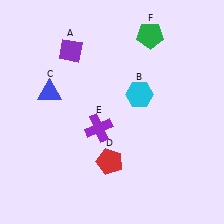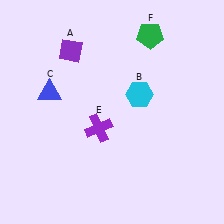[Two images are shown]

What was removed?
The red pentagon (D) was removed in Image 2.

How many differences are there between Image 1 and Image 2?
There is 1 difference between the two images.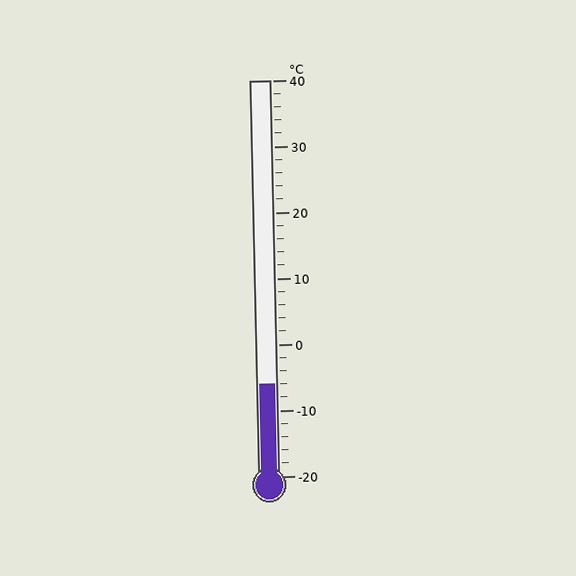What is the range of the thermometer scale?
The thermometer scale ranges from -20°C to 40°C.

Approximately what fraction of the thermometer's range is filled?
The thermometer is filled to approximately 25% of its range.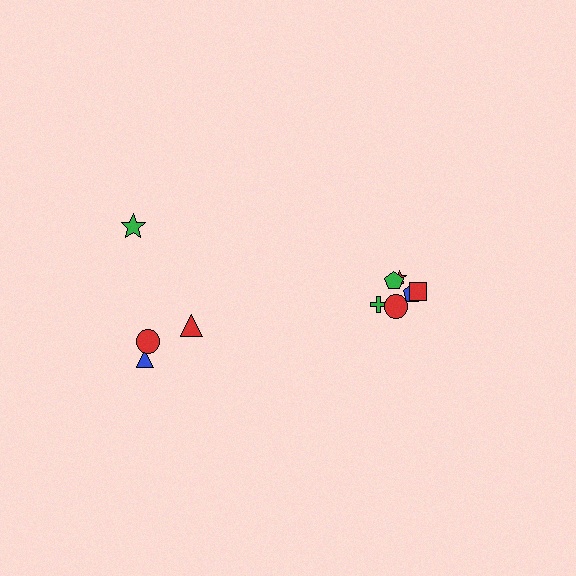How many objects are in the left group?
There are 4 objects.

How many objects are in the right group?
There are 6 objects.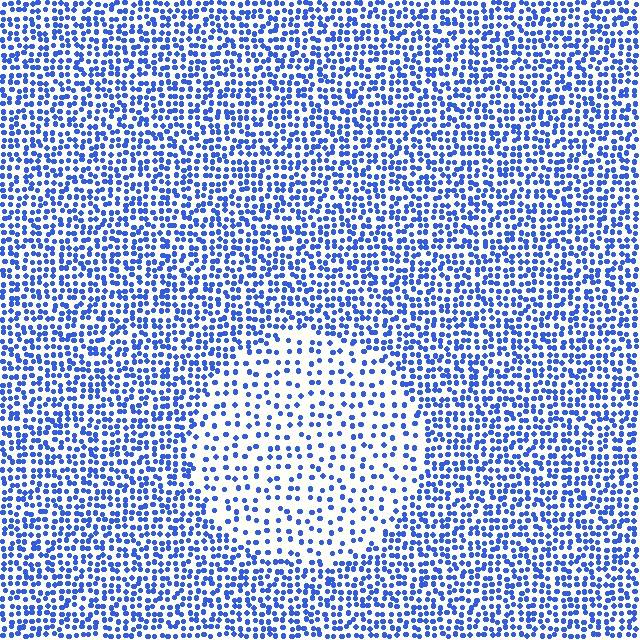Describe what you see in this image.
The image contains small blue elements arranged at two different densities. A circle-shaped region is visible where the elements are less densely packed than the surrounding area.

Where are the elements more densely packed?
The elements are more densely packed outside the circle boundary.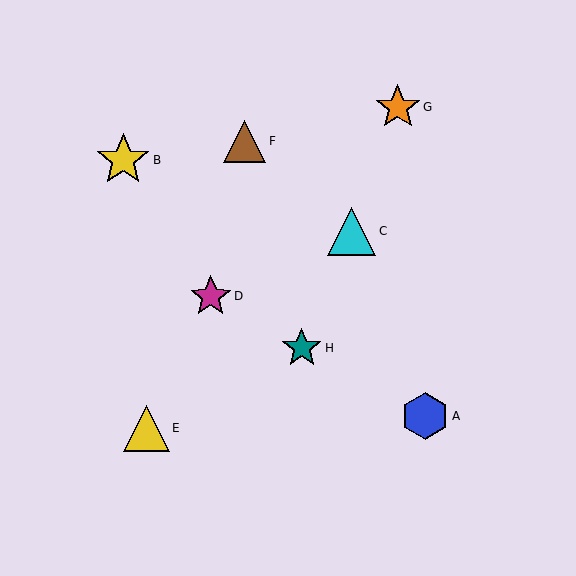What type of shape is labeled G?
Shape G is an orange star.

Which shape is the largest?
The yellow star (labeled B) is the largest.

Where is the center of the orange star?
The center of the orange star is at (398, 107).